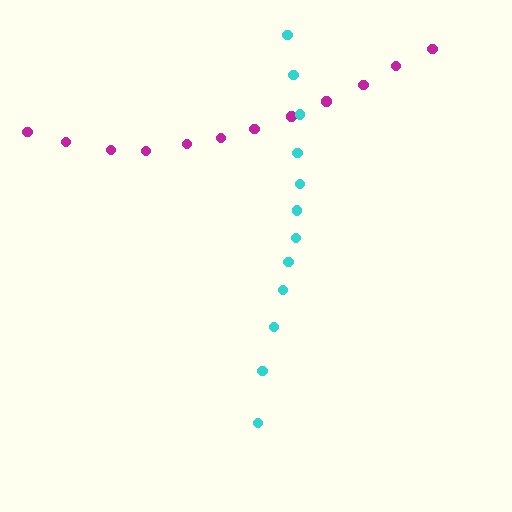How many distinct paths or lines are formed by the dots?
There are 2 distinct paths.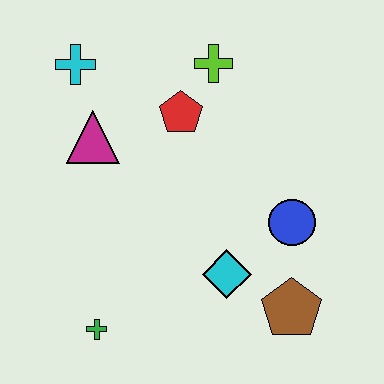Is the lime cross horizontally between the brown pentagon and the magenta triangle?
Yes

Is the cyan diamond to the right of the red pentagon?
Yes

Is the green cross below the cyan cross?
Yes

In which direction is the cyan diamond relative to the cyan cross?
The cyan diamond is below the cyan cross.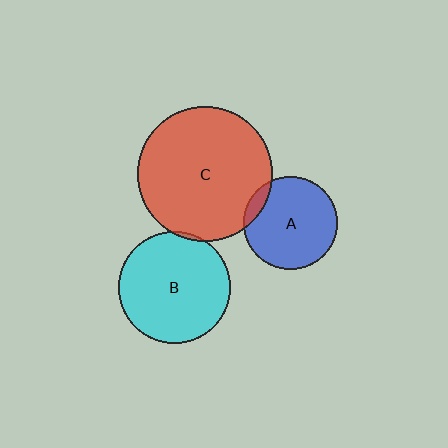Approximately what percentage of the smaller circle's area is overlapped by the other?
Approximately 10%.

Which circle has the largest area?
Circle C (red).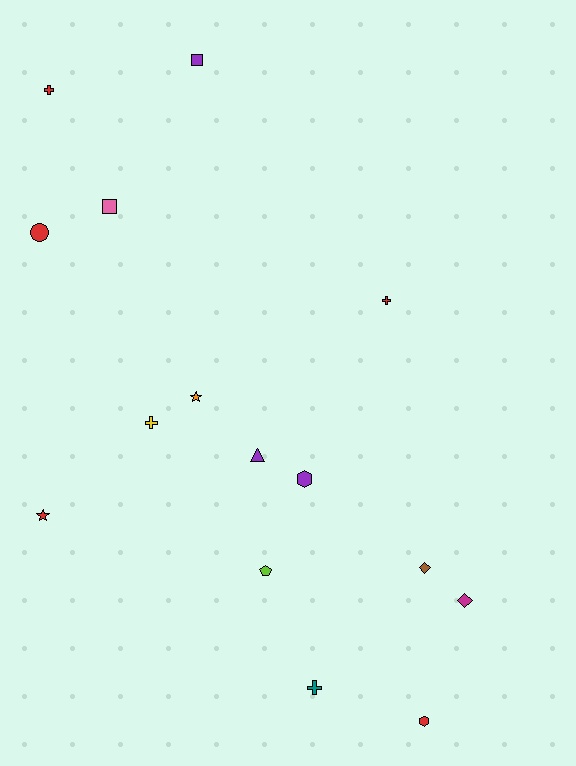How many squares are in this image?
There are 2 squares.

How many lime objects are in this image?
There is 1 lime object.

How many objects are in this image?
There are 15 objects.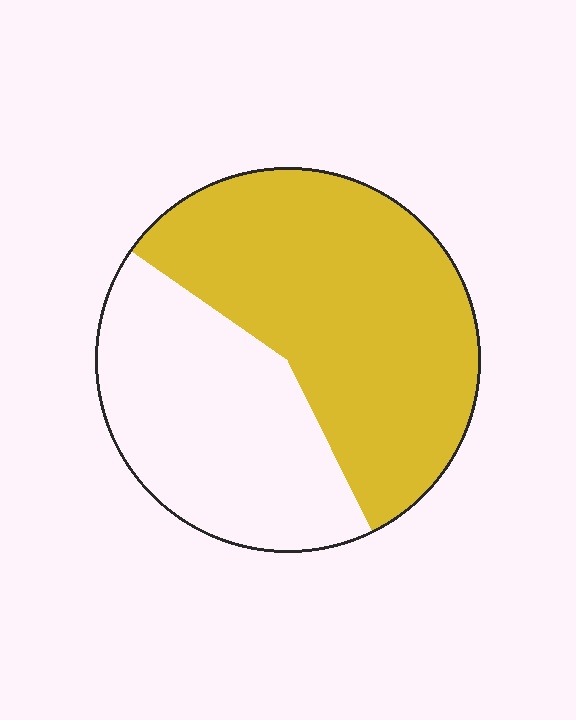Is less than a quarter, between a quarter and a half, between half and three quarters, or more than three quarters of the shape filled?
Between half and three quarters.